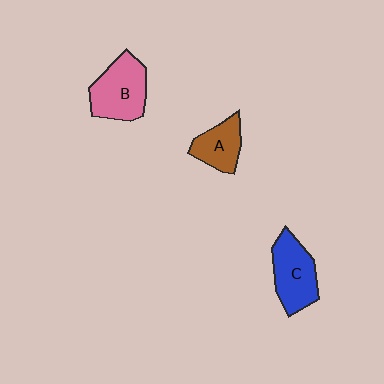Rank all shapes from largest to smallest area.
From largest to smallest: B (pink), C (blue), A (brown).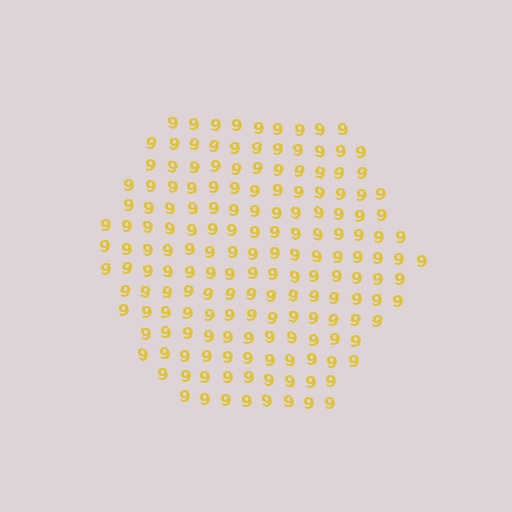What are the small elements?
The small elements are digit 9's.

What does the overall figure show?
The overall figure shows a hexagon.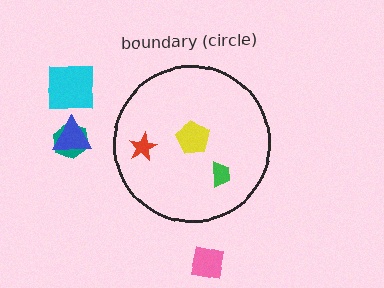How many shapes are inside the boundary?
3 inside, 4 outside.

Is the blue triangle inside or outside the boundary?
Outside.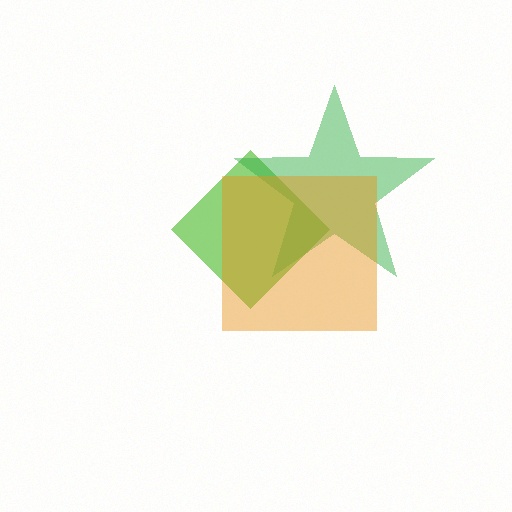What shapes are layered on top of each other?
The layered shapes are: a lime diamond, a green star, an orange square.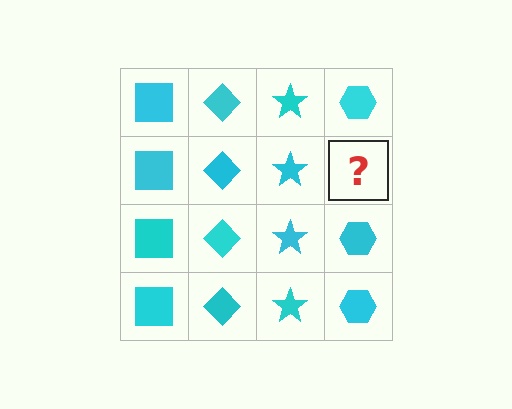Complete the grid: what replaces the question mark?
The question mark should be replaced with a cyan hexagon.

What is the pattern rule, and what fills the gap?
The rule is that each column has a consistent shape. The gap should be filled with a cyan hexagon.